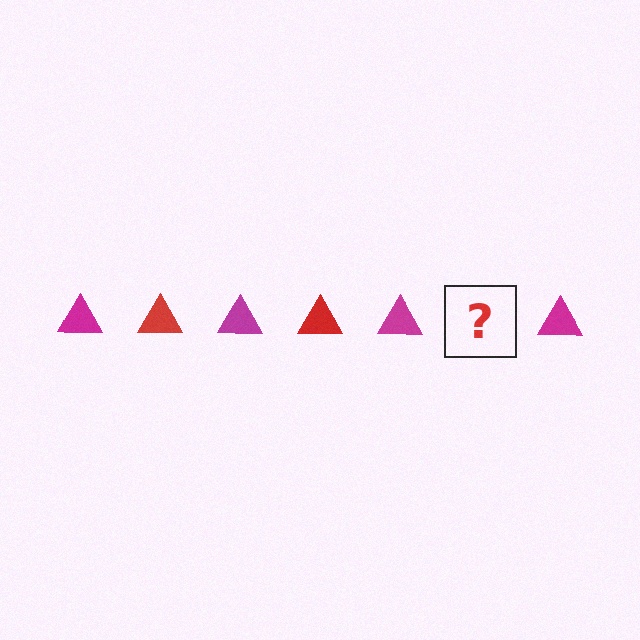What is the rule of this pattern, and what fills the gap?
The rule is that the pattern cycles through magenta, red triangles. The gap should be filled with a red triangle.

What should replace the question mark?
The question mark should be replaced with a red triangle.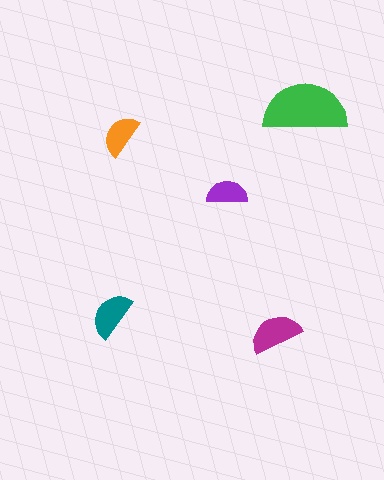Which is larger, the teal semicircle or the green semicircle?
The green one.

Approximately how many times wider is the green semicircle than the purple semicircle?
About 2 times wider.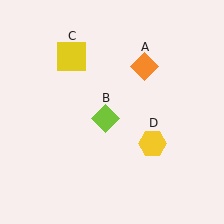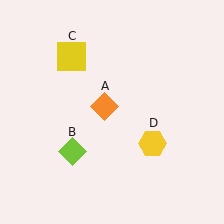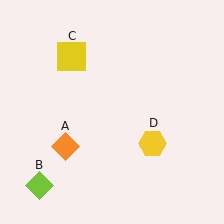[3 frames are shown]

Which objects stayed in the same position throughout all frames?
Yellow square (object C) and yellow hexagon (object D) remained stationary.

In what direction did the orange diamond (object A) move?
The orange diamond (object A) moved down and to the left.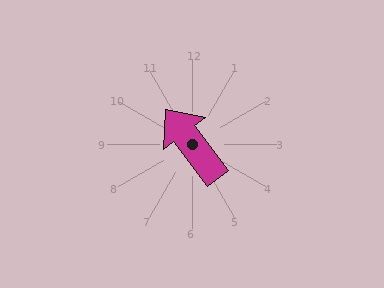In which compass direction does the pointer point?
Northwest.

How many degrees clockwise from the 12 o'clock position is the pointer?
Approximately 323 degrees.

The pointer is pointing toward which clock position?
Roughly 11 o'clock.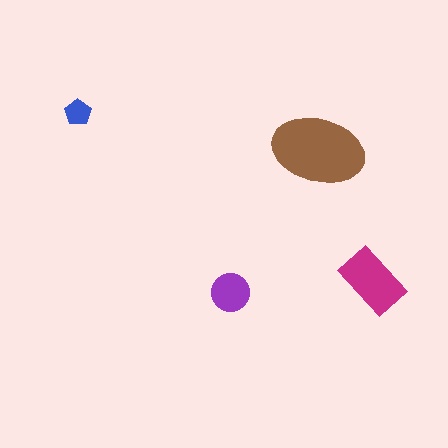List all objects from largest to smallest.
The brown ellipse, the magenta rectangle, the purple circle, the blue pentagon.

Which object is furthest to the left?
The blue pentagon is leftmost.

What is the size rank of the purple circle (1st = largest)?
3rd.